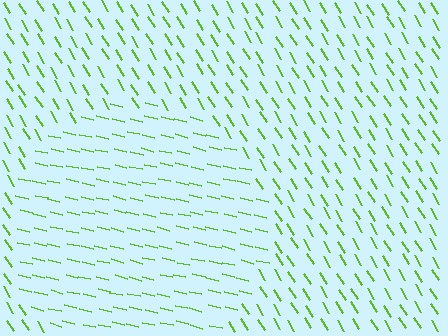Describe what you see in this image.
The image is filled with small lime line segments. A circle region in the image has lines oriented differently from the surrounding lines, creating a visible texture boundary.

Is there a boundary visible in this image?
Yes, there is a texture boundary formed by a change in line orientation.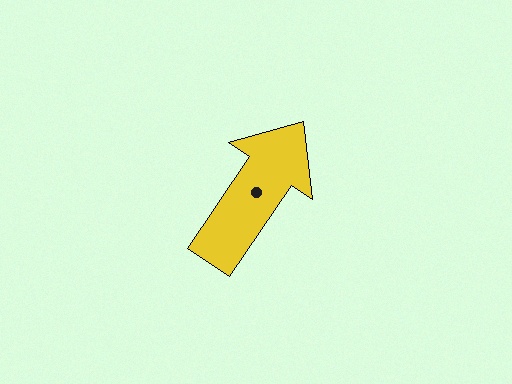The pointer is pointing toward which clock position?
Roughly 1 o'clock.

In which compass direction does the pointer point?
Northeast.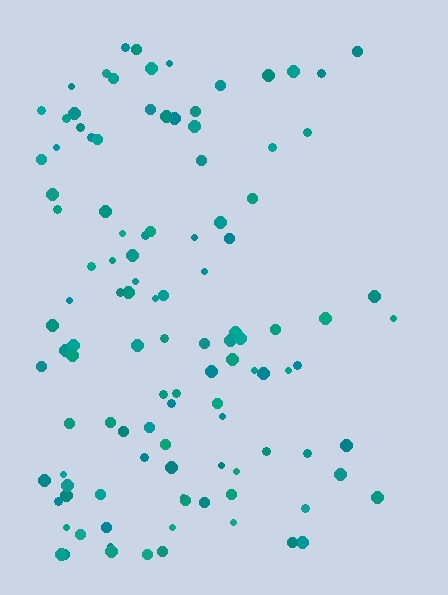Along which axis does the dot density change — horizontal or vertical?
Horizontal.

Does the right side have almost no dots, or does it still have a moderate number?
Still a moderate number, just noticeably fewer than the left.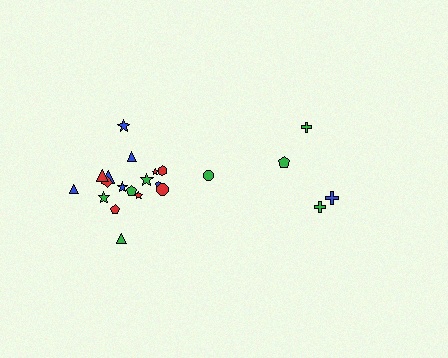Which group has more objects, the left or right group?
The left group.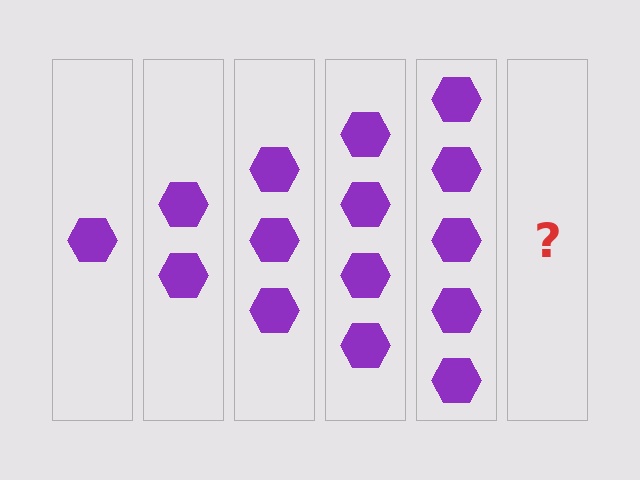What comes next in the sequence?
The next element should be 6 hexagons.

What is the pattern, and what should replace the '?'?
The pattern is that each step adds one more hexagon. The '?' should be 6 hexagons.